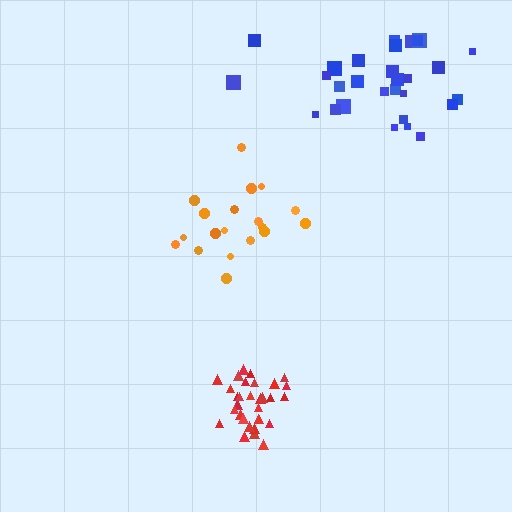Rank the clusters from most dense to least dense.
red, orange, blue.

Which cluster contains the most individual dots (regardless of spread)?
Red (31).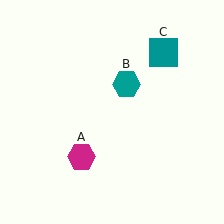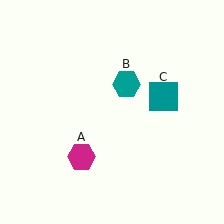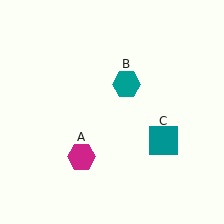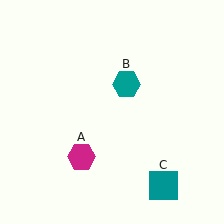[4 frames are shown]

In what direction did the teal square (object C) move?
The teal square (object C) moved down.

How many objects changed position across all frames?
1 object changed position: teal square (object C).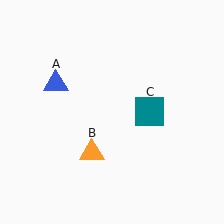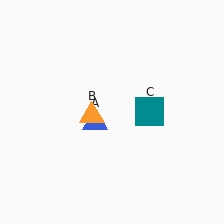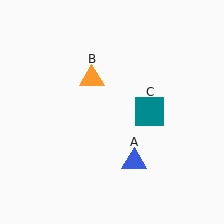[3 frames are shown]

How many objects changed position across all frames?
2 objects changed position: blue triangle (object A), orange triangle (object B).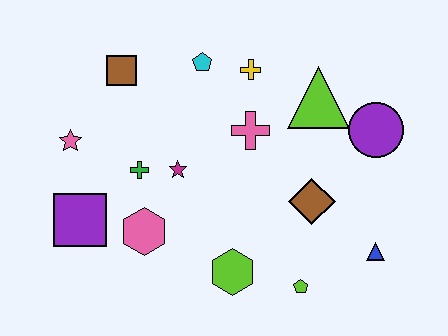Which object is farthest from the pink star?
The blue triangle is farthest from the pink star.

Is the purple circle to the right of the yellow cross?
Yes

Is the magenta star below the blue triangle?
No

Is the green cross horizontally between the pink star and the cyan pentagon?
Yes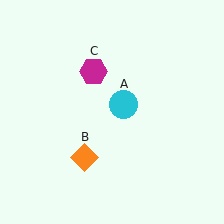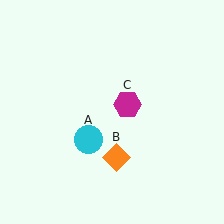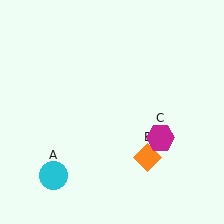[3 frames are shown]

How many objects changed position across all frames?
3 objects changed position: cyan circle (object A), orange diamond (object B), magenta hexagon (object C).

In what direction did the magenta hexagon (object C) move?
The magenta hexagon (object C) moved down and to the right.